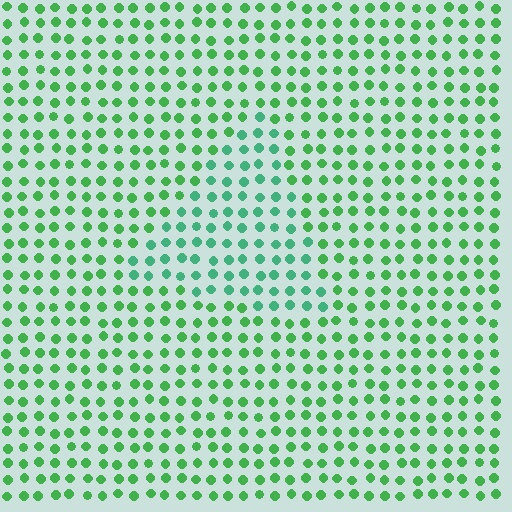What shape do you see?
I see a triangle.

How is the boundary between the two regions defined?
The boundary is defined purely by a slight shift in hue (about 27 degrees). Spacing, size, and orientation are identical on both sides.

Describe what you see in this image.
The image is filled with small green elements in a uniform arrangement. A triangle-shaped region is visible where the elements are tinted to a slightly different hue, forming a subtle color boundary.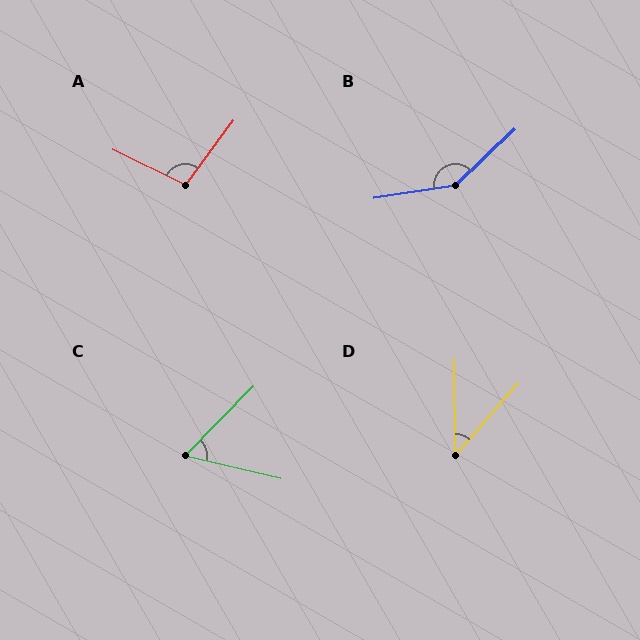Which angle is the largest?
B, at approximately 145 degrees.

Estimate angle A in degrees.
Approximately 101 degrees.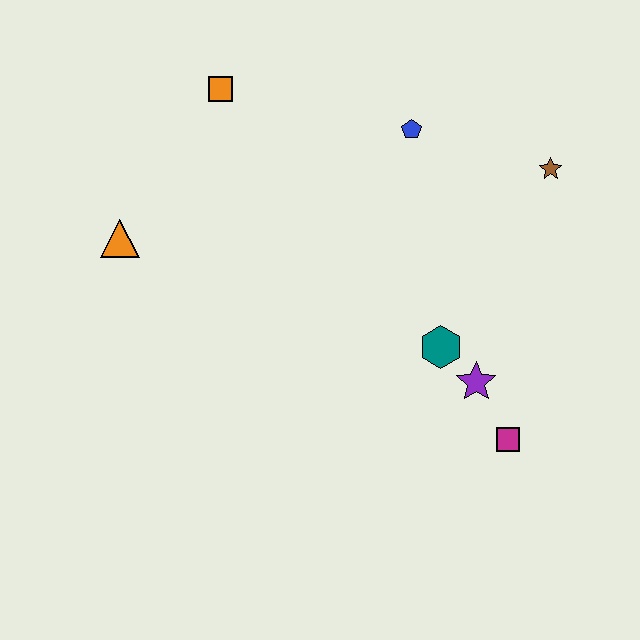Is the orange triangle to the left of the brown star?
Yes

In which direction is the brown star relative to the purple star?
The brown star is above the purple star.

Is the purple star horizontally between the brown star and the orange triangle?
Yes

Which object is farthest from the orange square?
The magenta square is farthest from the orange square.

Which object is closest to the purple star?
The teal hexagon is closest to the purple star.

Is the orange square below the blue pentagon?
No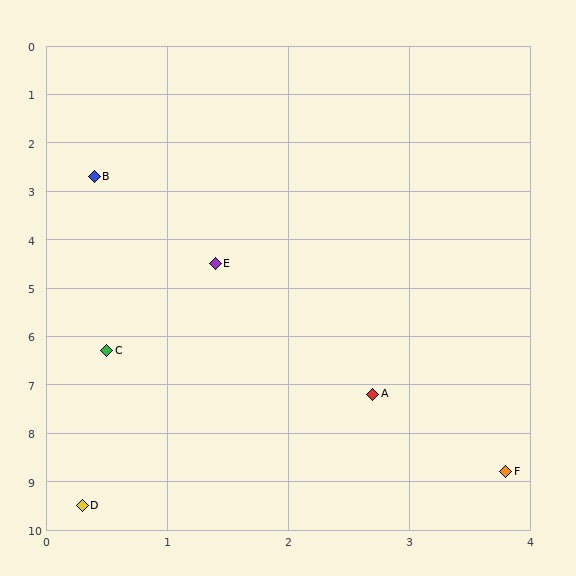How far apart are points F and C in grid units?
Points F and C are about 4.1 grid units apart.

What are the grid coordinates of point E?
Point E is at approximately (1.4, 4.5).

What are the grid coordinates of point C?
Point C is at approximately (0.5, 6.3).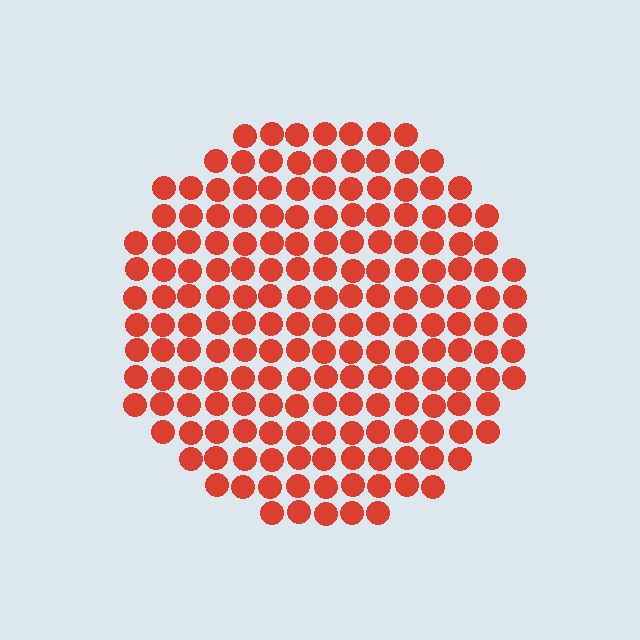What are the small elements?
The small elements are circles.